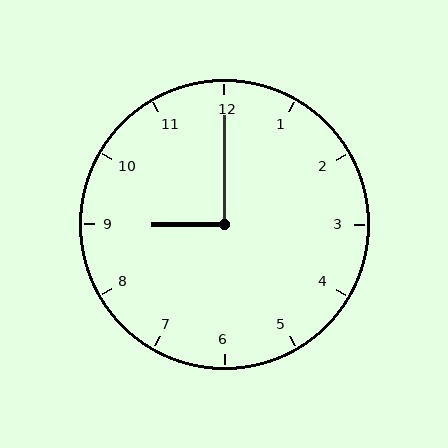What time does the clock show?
9:00.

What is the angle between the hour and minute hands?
Approximately 90 degrees.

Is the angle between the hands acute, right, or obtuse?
It is right.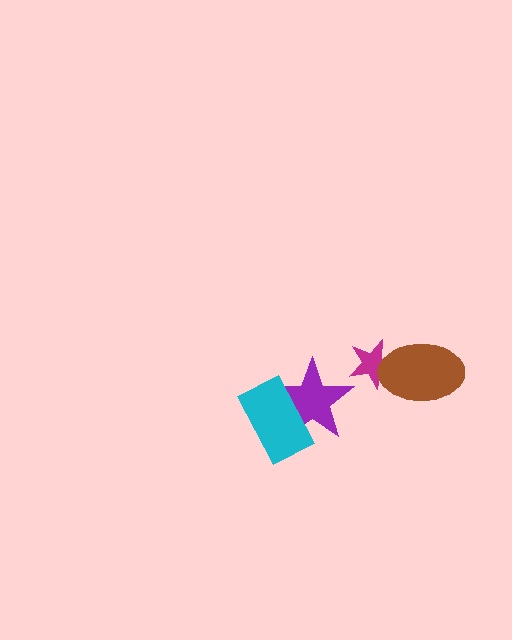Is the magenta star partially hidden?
Yes, it is partially covered by another shape.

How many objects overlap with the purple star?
1 object overlaps with the purple star.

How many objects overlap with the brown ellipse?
1 object overlaps with the brown ellipse.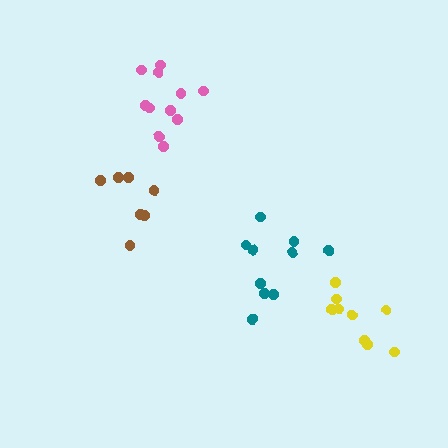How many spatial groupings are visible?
There are 4 spatial groupings.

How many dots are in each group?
Group 1: 9 dots, Group 2: 7 dots, Group 3: 10 dots, Group 4: 11 dots (37 total).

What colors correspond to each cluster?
The clusters are colored: yellow, brown, teal, pink.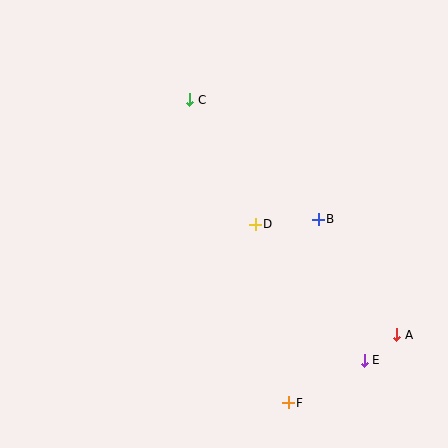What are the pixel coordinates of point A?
Point A is at (397, 335).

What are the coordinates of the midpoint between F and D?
The midpoint between F and D is at (272, 313).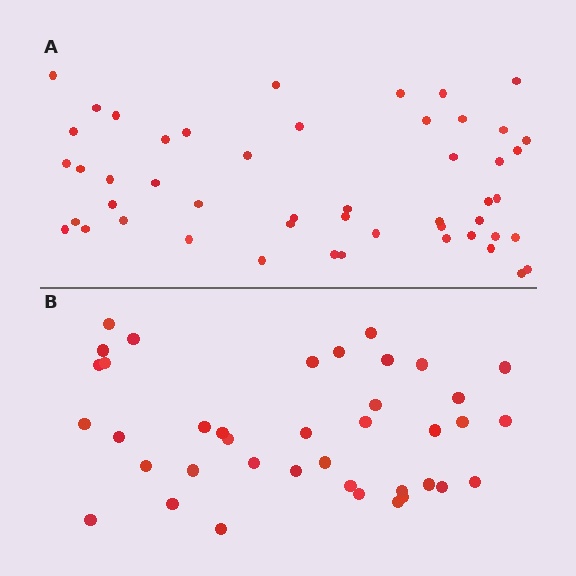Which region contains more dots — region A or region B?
Region A (the top region) has more dots.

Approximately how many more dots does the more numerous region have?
Region A has roughly 12 or so more dots than region B.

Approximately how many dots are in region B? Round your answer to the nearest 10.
About 40 dots. (The exact count is 39, which rounds to 40.)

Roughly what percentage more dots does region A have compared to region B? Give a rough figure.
About 30% more.